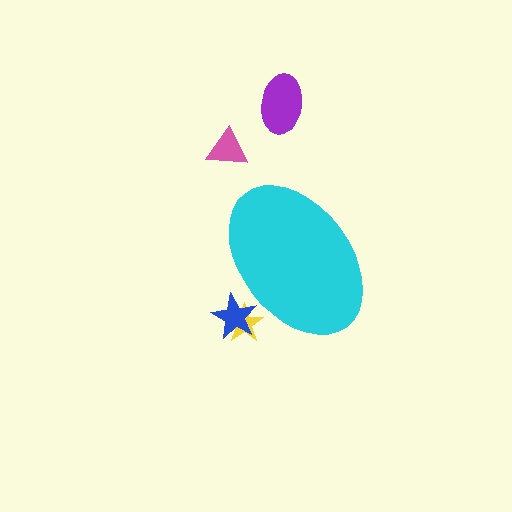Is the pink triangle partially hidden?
No, the pink triangle is fully visible.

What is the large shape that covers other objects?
A cyan ellipse.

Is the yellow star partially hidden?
Yes, the yellow star is partially hidden behind the cyan ellipse.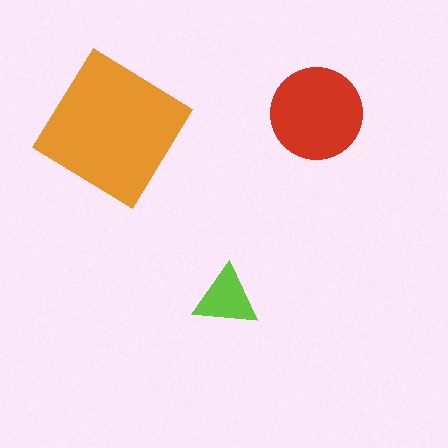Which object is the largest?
The orange diamond.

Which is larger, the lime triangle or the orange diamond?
The orange diamond.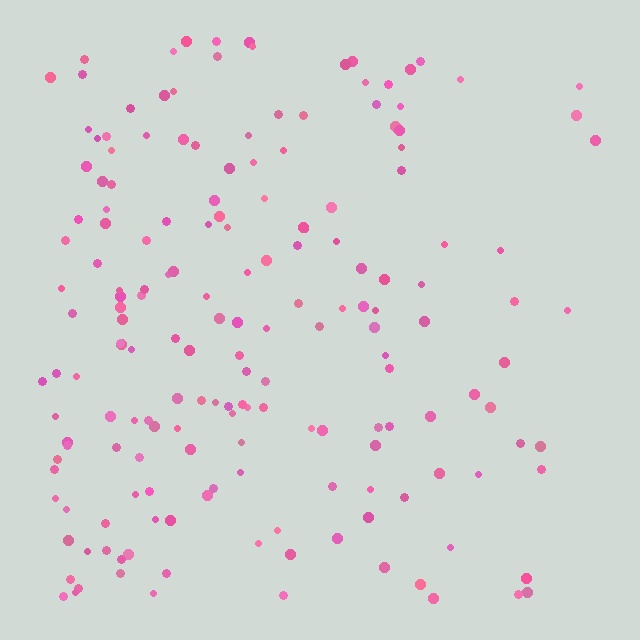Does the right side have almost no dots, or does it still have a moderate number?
Still a moderate number, just noticeably fewer than the left.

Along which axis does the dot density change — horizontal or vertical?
Horizontal.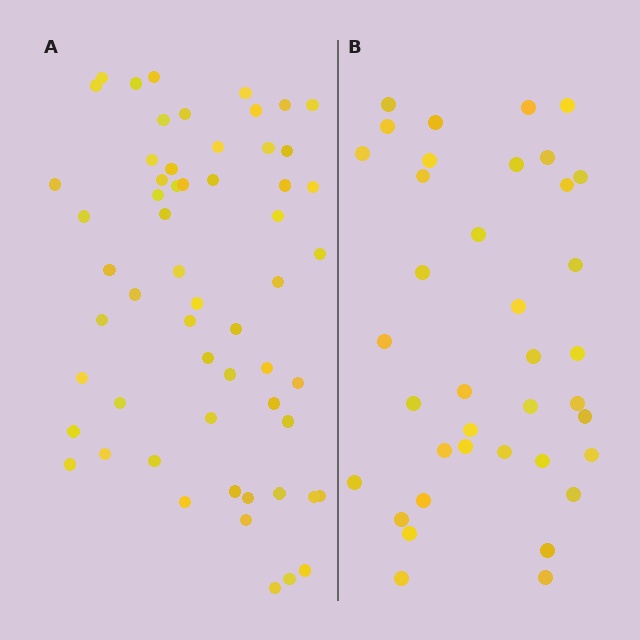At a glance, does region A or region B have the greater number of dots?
Region A (the left region) has more dots.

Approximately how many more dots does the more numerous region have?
Region A has approximately 20 more dots than region B.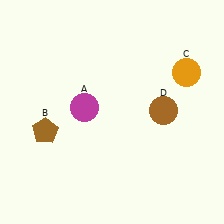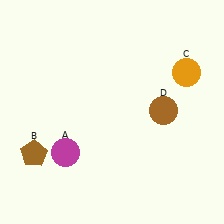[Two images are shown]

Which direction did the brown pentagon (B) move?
The brown pentagon (B) moved down.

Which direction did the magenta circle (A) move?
The magenta circle (A) moved down.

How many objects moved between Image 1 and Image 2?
2 objects moved between the two images.